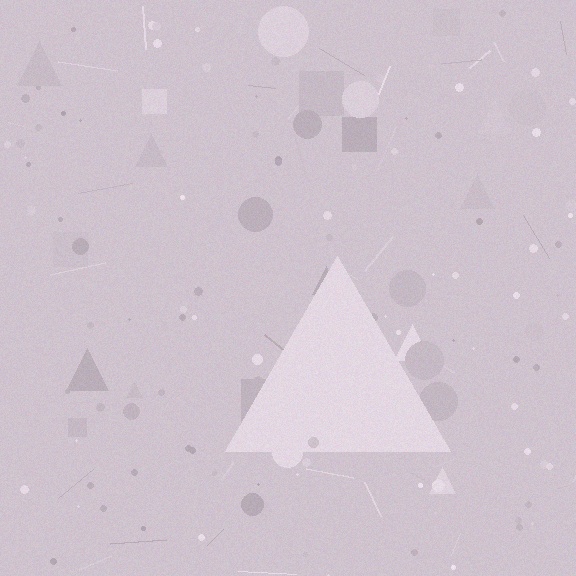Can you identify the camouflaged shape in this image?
The camouflaged shape is a triangle.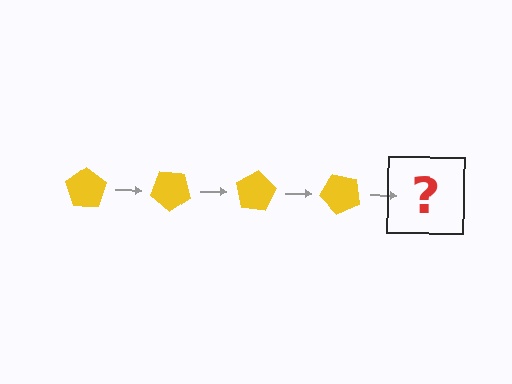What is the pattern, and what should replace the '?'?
The pattern is that the pentagon rotates 40 degrees each step. The '?' should be a yellow pentagon rotated 160 degrees.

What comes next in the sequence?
The next element should be a yellow pentagon rotated 160 degrees.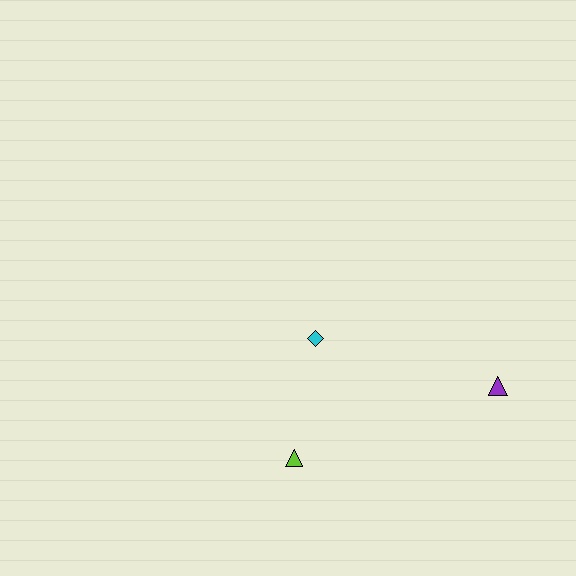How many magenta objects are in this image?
There are no magenta objects.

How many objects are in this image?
There are 3 objects.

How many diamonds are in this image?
There is 1 diamond.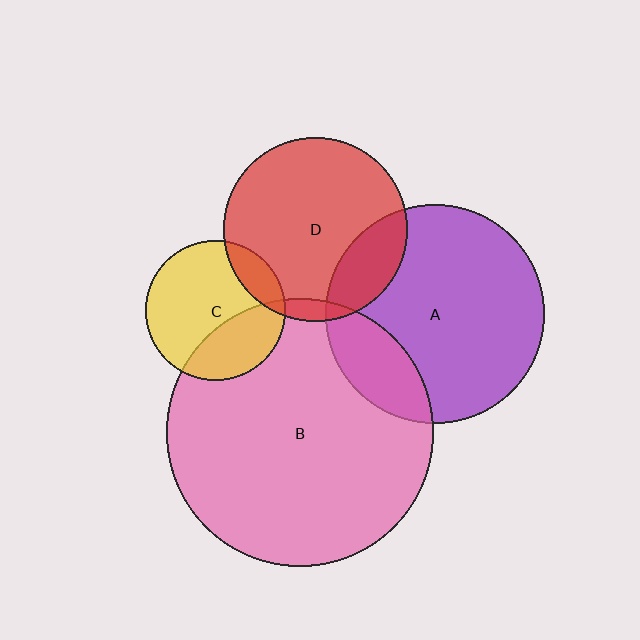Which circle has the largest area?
Circle B (pink).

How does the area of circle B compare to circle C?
Approximately 3.7 times.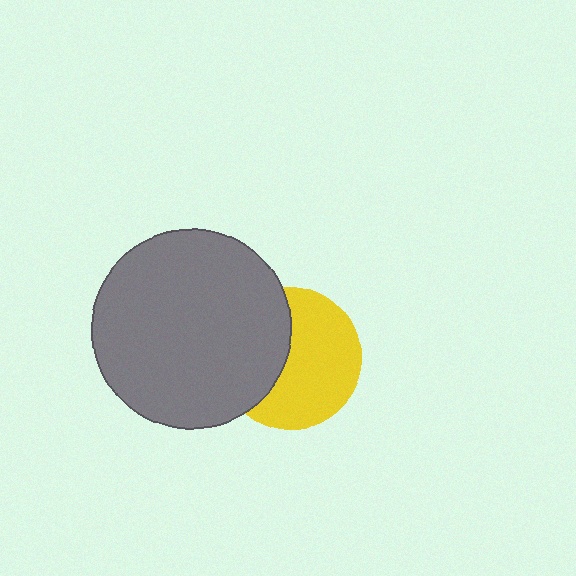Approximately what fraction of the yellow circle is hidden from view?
Roughly 40% of the yellow circle is hidden behind the gray circle.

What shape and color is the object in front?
The object in front is a gray circle.